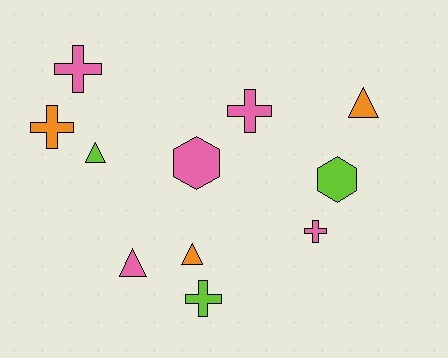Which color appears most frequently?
Pink, with 5 objects.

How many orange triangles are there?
There are 2 orange triangles.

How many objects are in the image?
There are 11 objects.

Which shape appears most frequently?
Cross, with 5 objects.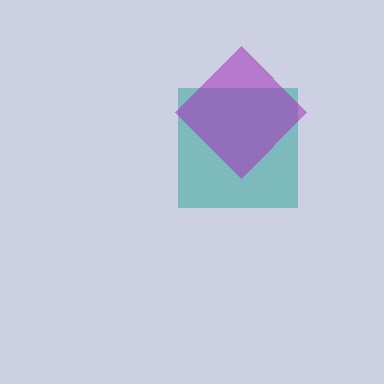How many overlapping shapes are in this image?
There are 2 overlapping shapes in the image.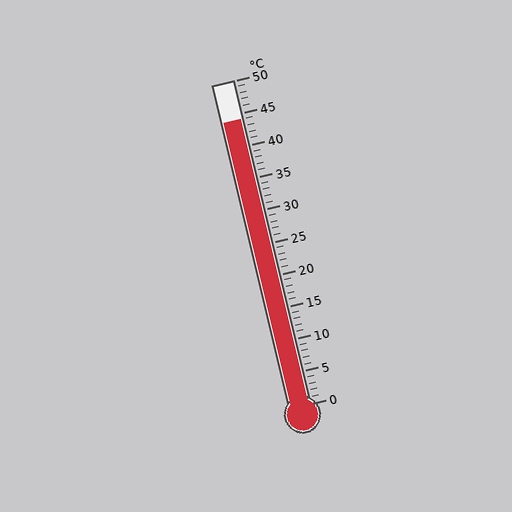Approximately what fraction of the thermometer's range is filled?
The thermometer is filled to approximately 90% of its range.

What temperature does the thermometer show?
The thermometer shows approximately 44°C.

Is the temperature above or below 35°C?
The temperature is above 35°C.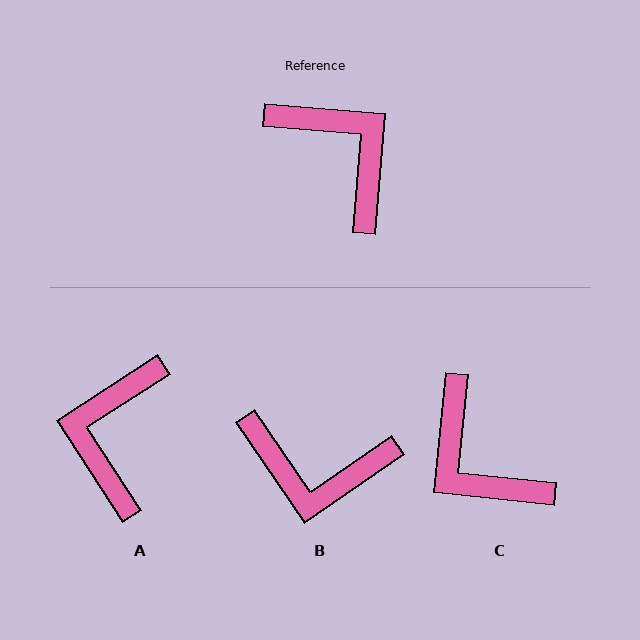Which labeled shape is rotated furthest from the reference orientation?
C, about 179 degrees away.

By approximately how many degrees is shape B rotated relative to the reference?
Approximately 141 degrees clockwise.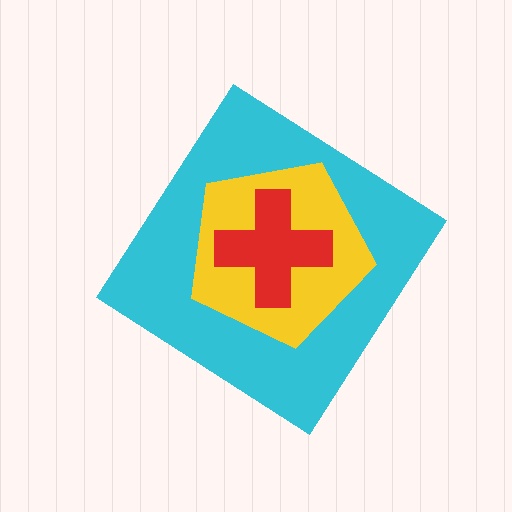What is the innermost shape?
The red cross.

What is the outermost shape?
The cyan diamond.